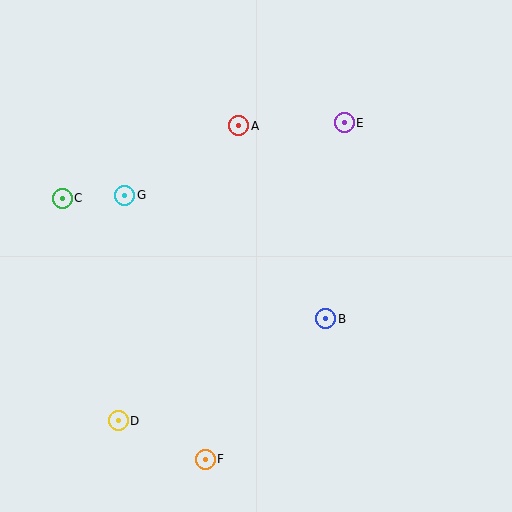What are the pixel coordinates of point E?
Point E is at (344, 123).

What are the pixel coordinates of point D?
Point D is at (118, 421).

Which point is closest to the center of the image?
Point B at (326, 319) is closest to the center.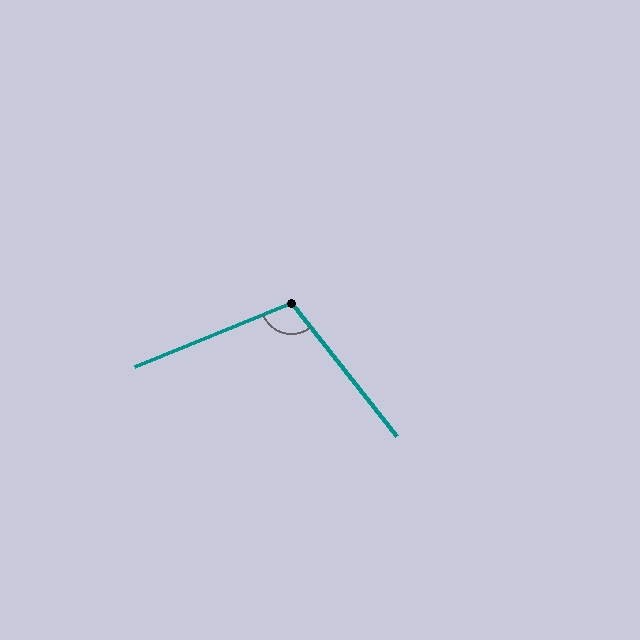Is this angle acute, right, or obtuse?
It is obtuse.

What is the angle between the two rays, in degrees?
Approximately 106 degrees.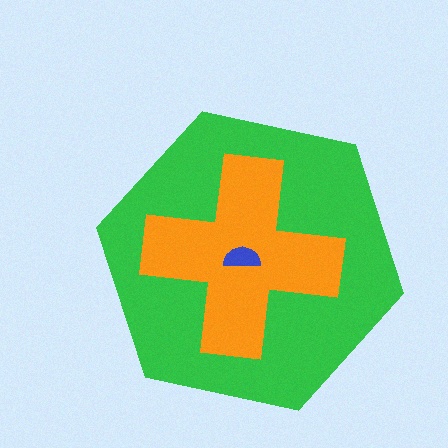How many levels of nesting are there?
3.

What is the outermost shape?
The green hexagon.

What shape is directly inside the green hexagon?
The orange cross.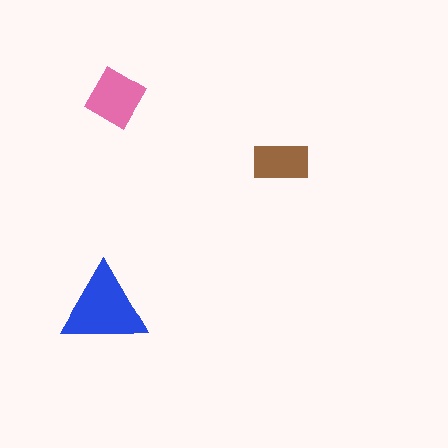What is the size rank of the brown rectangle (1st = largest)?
3rd.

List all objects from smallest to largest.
The brown rectangle, the pink diamond, the blue triangle.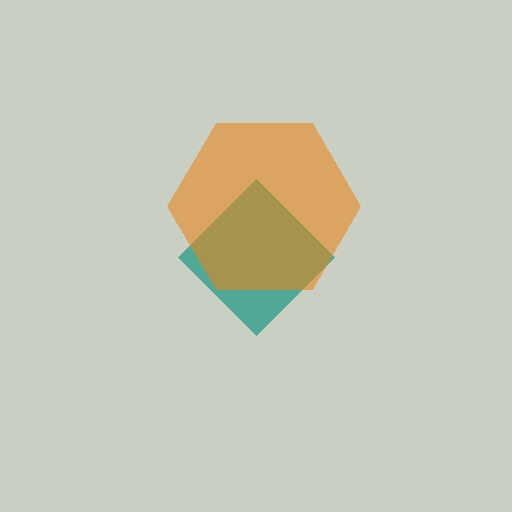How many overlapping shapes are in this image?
There are 2 overlapping shapes in the image.